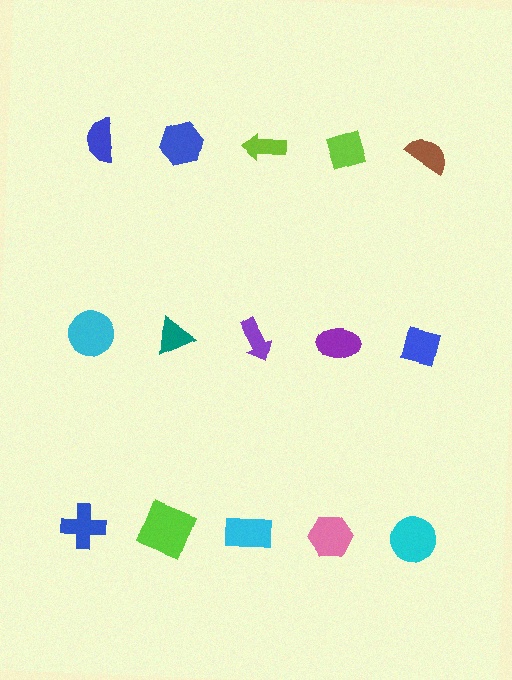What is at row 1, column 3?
A lime arrow.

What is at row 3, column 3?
A cyan rectangle.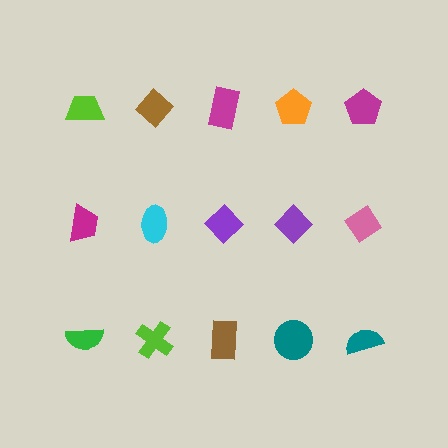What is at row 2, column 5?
A pink diamond.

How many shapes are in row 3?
5 shapes.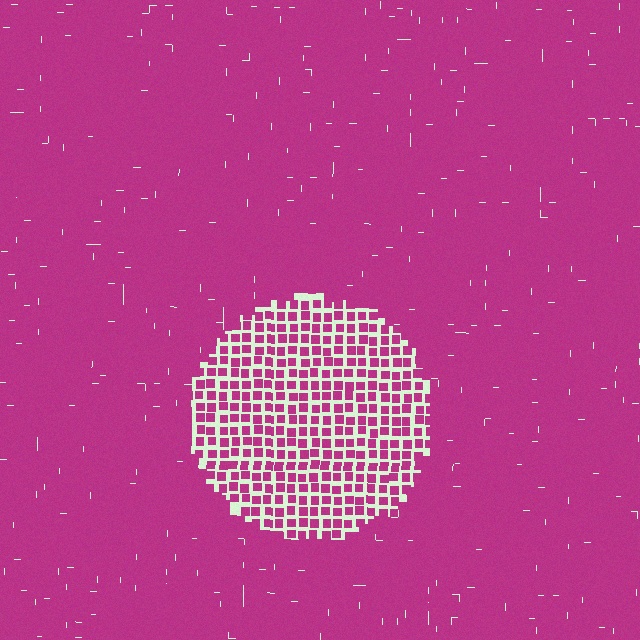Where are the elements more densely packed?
The elements are more densely packed outside the circle boundary.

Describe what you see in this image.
The image contains small magenta elements arranged at two different densities. A circle-shaped region is visible where the elements are less densely packed than the surrounding area.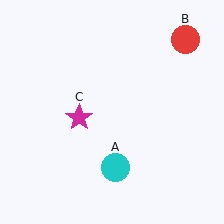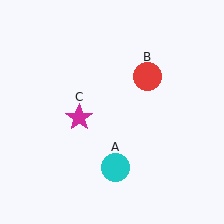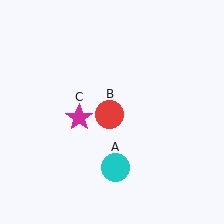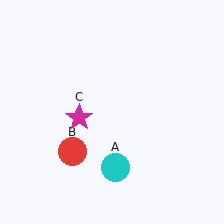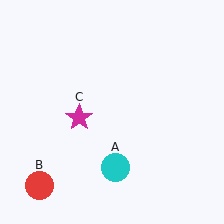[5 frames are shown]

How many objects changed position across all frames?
1 object changed position: red circle (object B).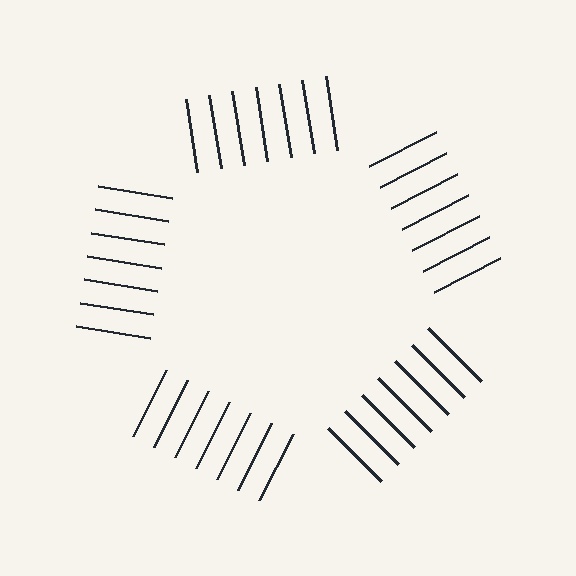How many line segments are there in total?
35 — 7 along each of the 5 edges.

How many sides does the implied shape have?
5 sides — the line-ends trace a pentagon.